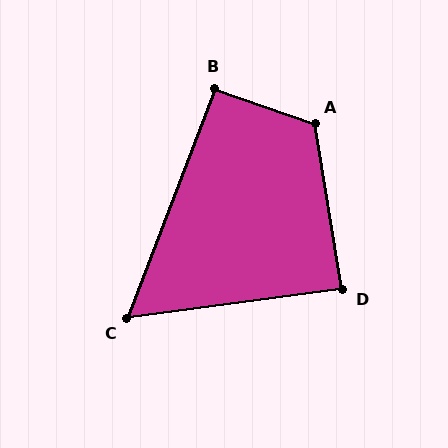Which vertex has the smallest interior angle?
C, at approximately 62 degrees.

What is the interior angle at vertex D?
Approximately 88 degrees (approximately right).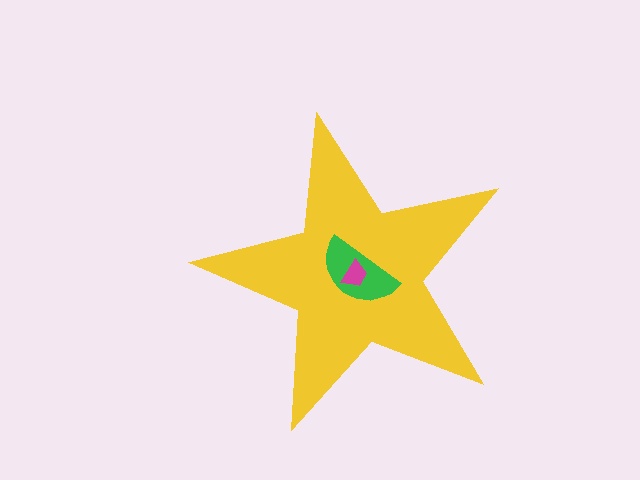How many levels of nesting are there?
3.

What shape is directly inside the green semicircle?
The magenta trapezoid.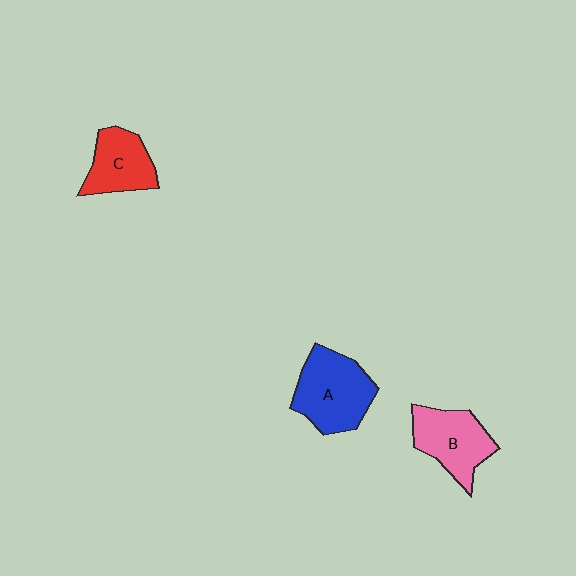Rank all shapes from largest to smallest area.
From largest to smallest: A (blue), B (pink), C (red).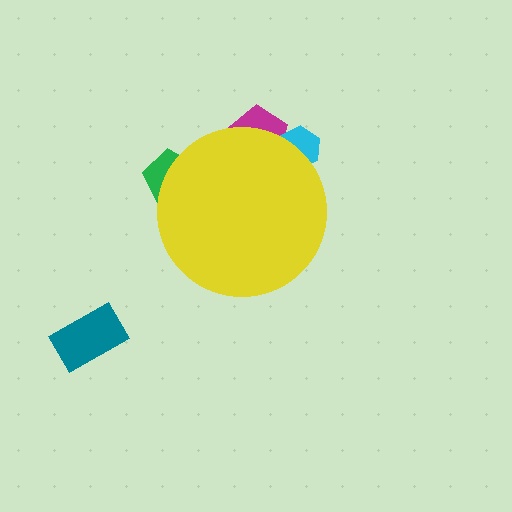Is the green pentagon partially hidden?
Yes, the green pentagon is partially hidden behind the yellow circle.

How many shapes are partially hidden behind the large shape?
3 shapes are partially hidden.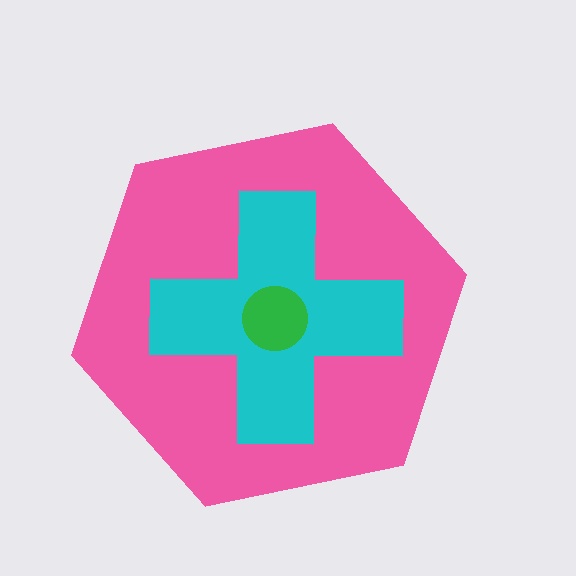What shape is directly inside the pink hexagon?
The cyan cross.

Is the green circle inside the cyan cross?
Yes.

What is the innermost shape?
The green circle.